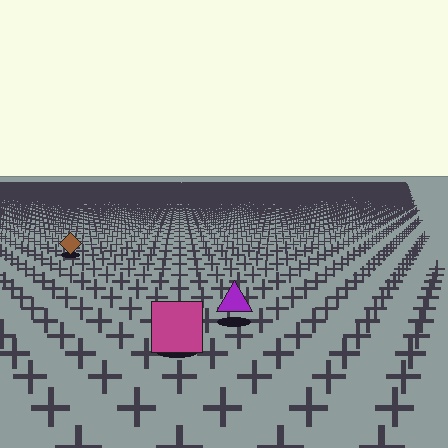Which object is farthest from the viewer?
The brown diamond is farthest from the viewer. It appears smaller and the ground texture around it is denser.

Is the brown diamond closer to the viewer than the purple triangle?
No. The purple triangle is closer — you can tell from the texture gradient: the ground texture is coarser near it.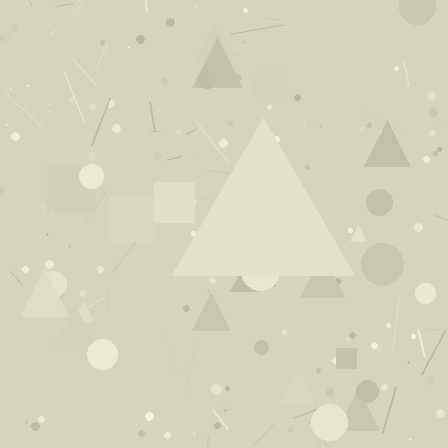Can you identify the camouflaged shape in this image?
The camouflaged shape is a triangle.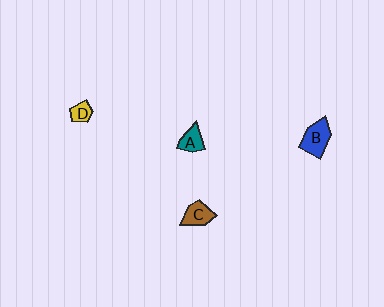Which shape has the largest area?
Shape B (blue).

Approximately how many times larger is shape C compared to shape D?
Approximately 1.7 times.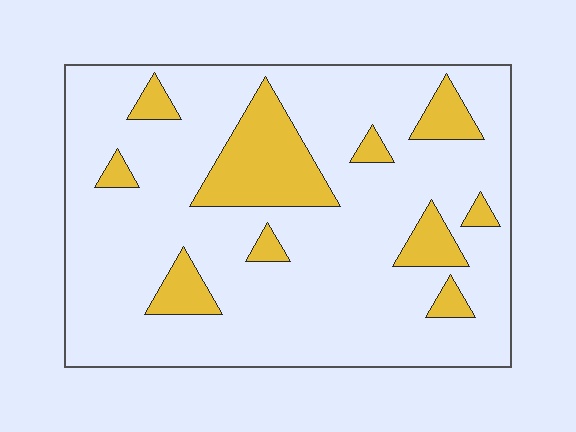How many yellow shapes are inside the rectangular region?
10.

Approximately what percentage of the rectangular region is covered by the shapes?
Approximately 20%.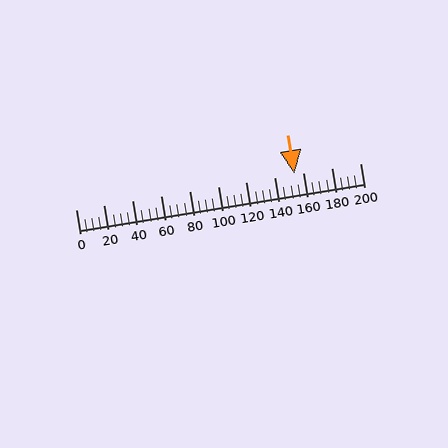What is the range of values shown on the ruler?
The ruler shows values from 0 to 200.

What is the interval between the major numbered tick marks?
The major tick marks are spaced 20 units apart.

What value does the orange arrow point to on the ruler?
The orange arrow points to approximately 154.